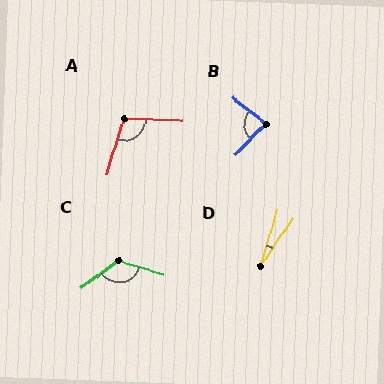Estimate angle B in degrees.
Approximately 83 degrees.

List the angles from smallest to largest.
D (17°), B (83°), A (105°), C (126°).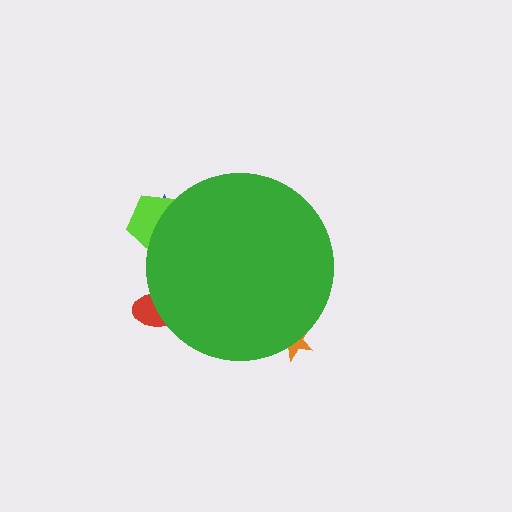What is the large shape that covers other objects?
A green circle.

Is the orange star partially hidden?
Yes, the orange star is partially hidden behind the green circle.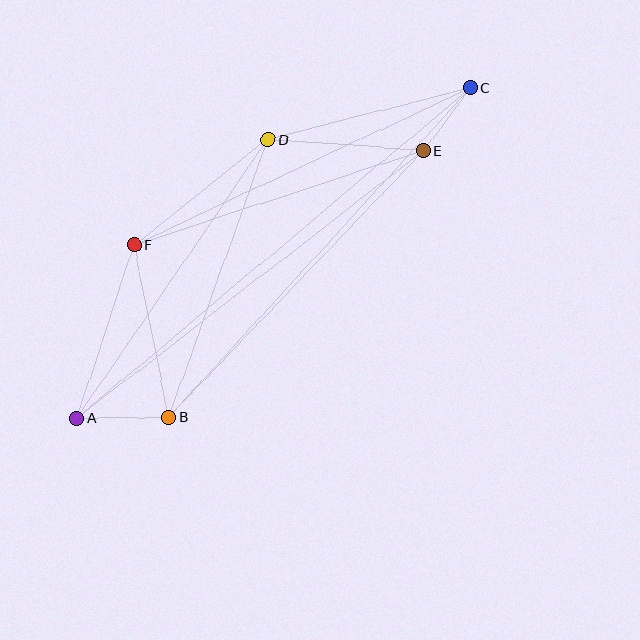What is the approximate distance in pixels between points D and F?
The distance between D and F is approximately 171 pixels.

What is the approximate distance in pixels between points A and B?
The distance between A and B is approximately 92 pixels.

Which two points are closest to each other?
Points C and E are closest to each other.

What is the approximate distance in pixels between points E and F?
The distance between E and F is approximately 305 pixels.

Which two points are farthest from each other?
Points A and C are farthest from each other.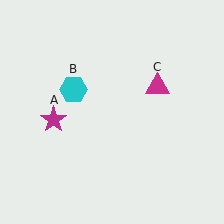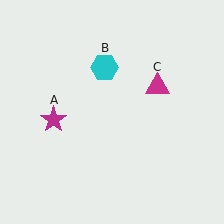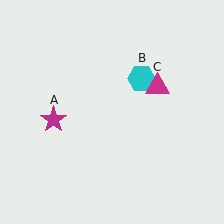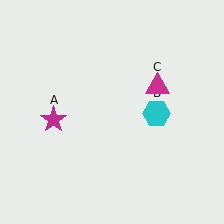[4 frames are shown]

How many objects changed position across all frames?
1 object changed position: cyan hexagon (object B).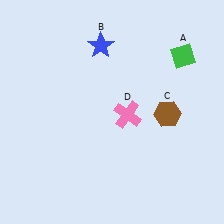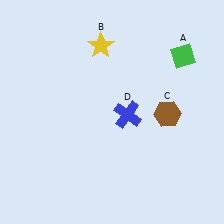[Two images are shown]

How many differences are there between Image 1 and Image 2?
There are 2 differences between the two images.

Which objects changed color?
B changed from blue to yellow. D changed from pink to blue.